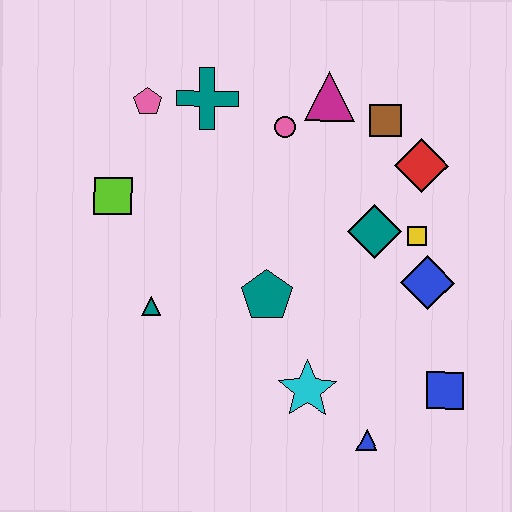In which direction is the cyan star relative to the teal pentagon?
The cyan star is below the teal pentagon.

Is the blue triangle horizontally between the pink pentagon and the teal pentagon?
No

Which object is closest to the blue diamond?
The yellow square is closest to the blue diamond.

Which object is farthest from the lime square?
The blue square is farthest from the lime square.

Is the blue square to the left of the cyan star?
No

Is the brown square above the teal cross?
No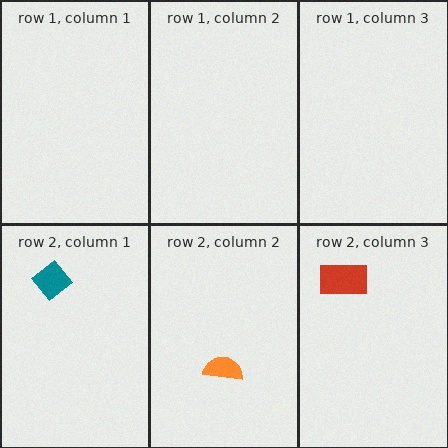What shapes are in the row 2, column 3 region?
The red rectangle.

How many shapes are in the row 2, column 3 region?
1.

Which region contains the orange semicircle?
The row 2, column 2 region.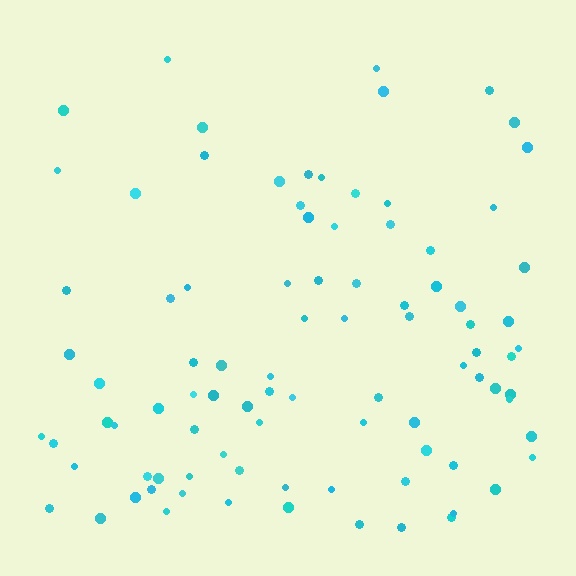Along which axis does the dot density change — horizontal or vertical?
Vertical.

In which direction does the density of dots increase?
From top to bottom, with the bottom side densest.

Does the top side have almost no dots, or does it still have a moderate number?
Still a moderate number, just noticeably fewer than the bottom.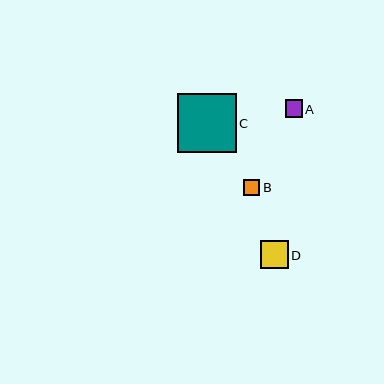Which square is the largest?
Square C is the largest with a size of approximately 59 pixels.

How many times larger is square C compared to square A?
Square C is approximately 3.4 times the size of square A.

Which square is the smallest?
Square B is the smallest with a size of approximately 17 pixels.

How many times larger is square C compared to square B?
Square C is approximately 3.6 times the size of square B.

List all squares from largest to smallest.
From largest to smallest: C, D, A, B.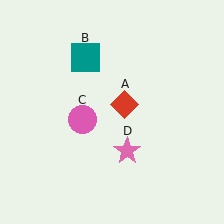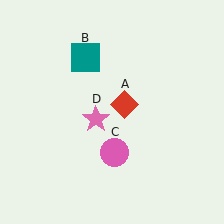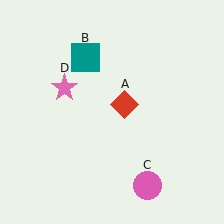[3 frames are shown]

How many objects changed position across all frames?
2 objects changed position: pink circle (object C), pink star (object D).